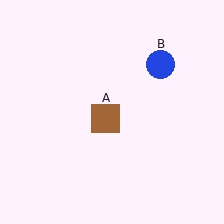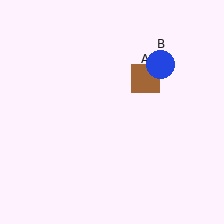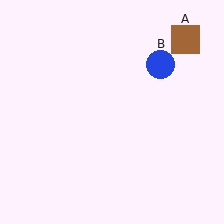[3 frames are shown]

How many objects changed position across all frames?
1 object changed position: brown square (object A).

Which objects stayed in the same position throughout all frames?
Blue circle (object B) remained stationary.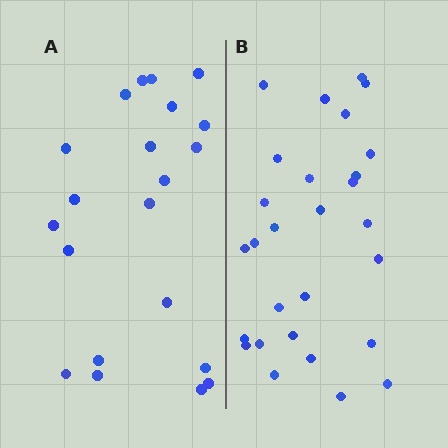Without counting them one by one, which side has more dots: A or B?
Region B (the right region) has more dots.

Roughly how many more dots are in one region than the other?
Region B has roughly 8 or so more dots than region A.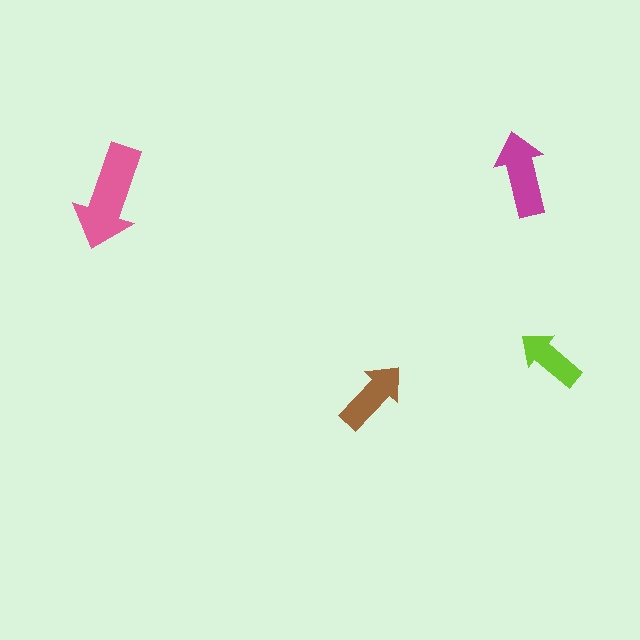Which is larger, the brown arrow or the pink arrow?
The pink one.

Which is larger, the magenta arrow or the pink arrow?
The pink one.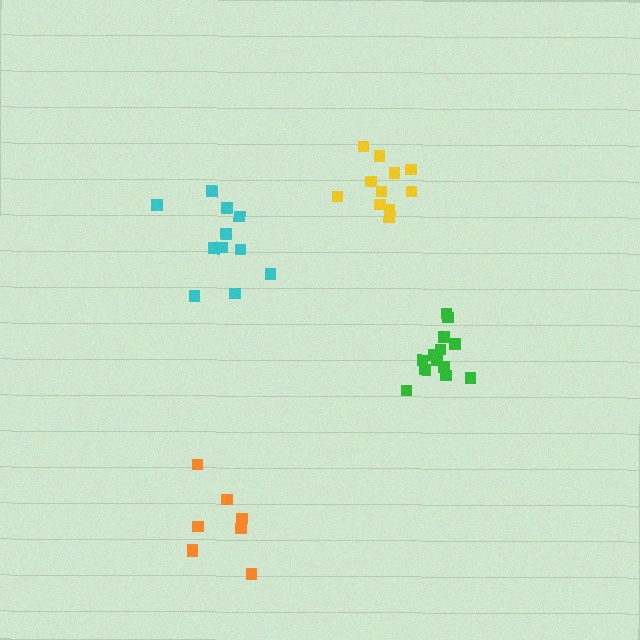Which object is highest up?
The yellow cluster is topmost.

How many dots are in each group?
Group 1: 12 dots, Group 2: 8 dots, Group 3: 13 dots, Group 4: 11 dots (44 total).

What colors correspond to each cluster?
The clusters are colored: cyan, orange, green, yellow.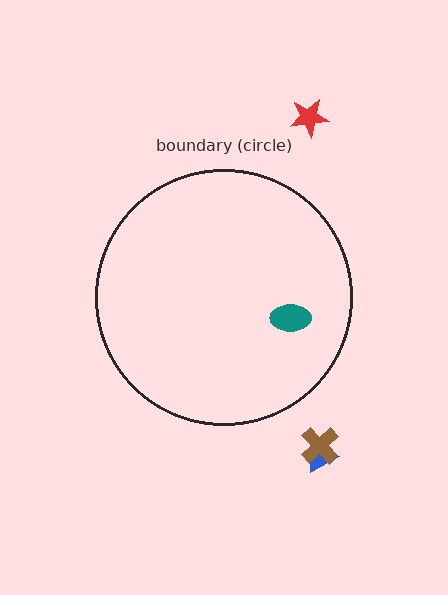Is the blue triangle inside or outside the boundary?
Outside.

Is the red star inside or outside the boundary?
Outside.